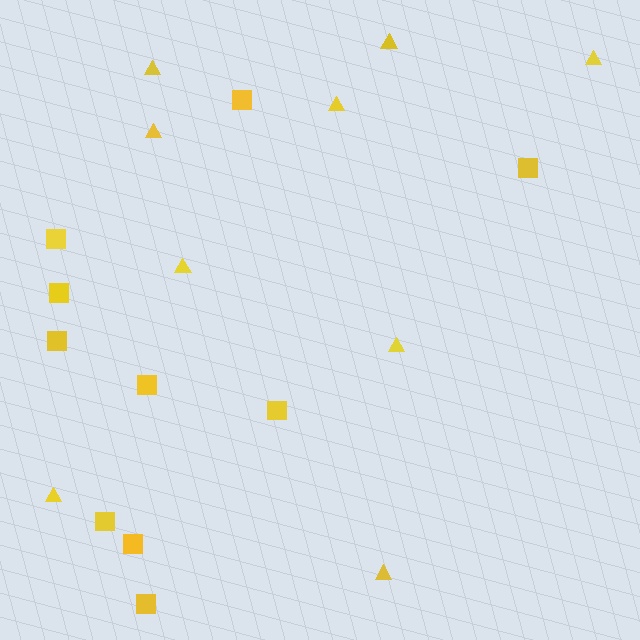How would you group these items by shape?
There are 2 groups: one group of triangles (9) and one group of squares (10).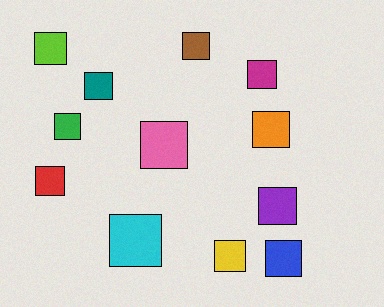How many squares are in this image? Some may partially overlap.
There are 12 squares.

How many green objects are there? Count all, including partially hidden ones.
There is 1 green object.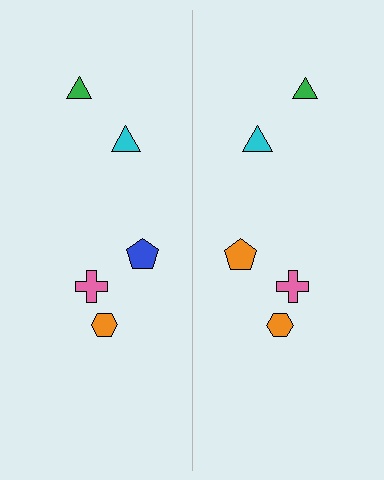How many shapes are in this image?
There are 10 shapes in this image.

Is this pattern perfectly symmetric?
No, the pattern is not perfectly symmetric. The orange pentagon on the right side breaks the symmetry — its mirror counterpart is blue.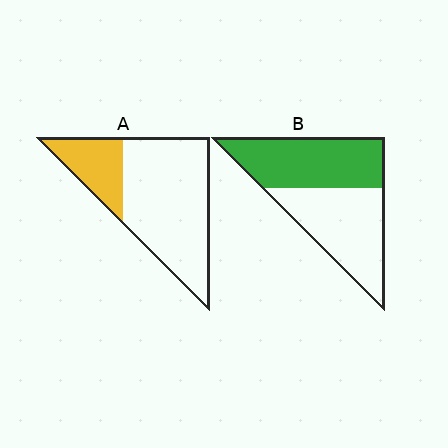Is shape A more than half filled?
No.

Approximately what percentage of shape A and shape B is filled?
A is approximately 25% and B is approximately 50%.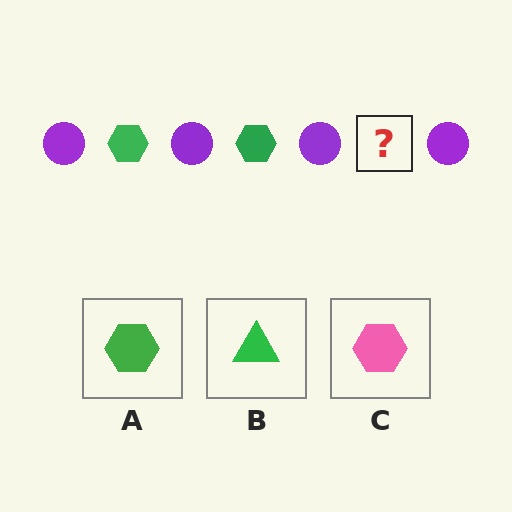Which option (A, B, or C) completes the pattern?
A.